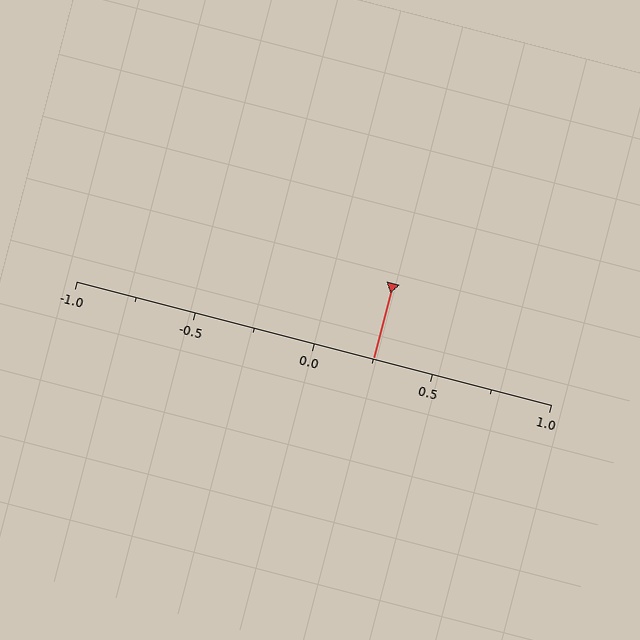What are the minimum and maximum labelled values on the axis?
The axis runs from -1.0 to 1.0.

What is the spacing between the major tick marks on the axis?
The major ticks are spaced 0.5 apart.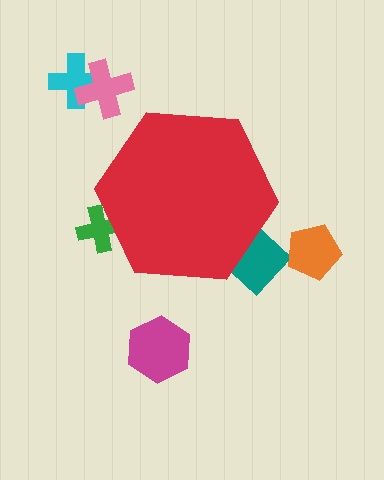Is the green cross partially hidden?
Yes, the green cross is partially hidden behind the red hexagon.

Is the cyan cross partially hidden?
No, the cyan cross is fully visible.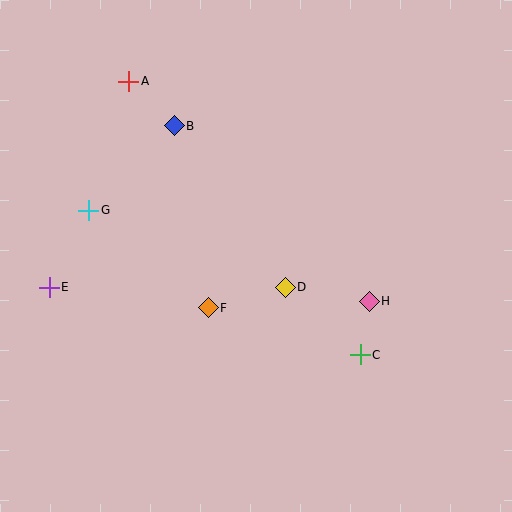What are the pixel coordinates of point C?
Point C is at (360, 355).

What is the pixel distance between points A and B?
The distance between A and B is 64 pixels.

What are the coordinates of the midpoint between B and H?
The midpoint between B and H is at (272, 214).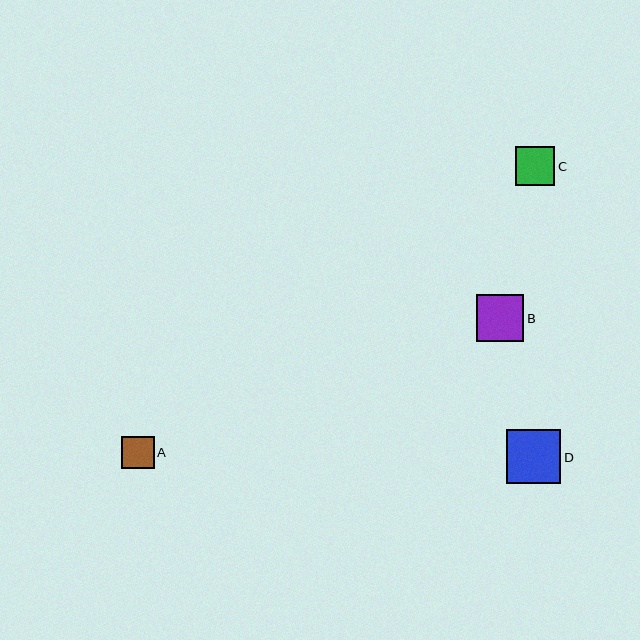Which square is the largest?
Square D is the largest with a size of approximately 54 pixels.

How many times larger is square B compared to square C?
Square B is approximately 1.2 times the size of square C.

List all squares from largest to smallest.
From largest to smallest: D, B, C, A.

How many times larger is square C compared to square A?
Square C is approximately 1.2 times the size of square A.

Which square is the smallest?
Square A is the smallest with a size of approximately 32 pixels.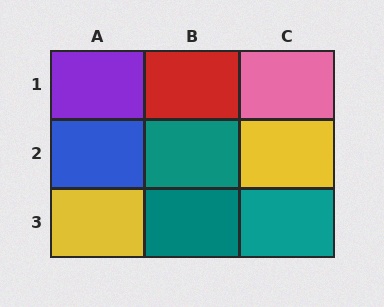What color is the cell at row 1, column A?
Purple.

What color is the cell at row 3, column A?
Yellow.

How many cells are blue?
1 cell is blue.